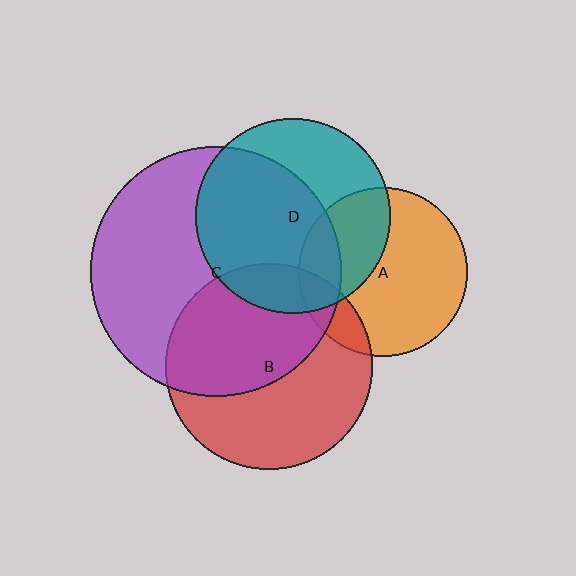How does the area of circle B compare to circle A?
Approximately 1.5 times.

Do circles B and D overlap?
Yes.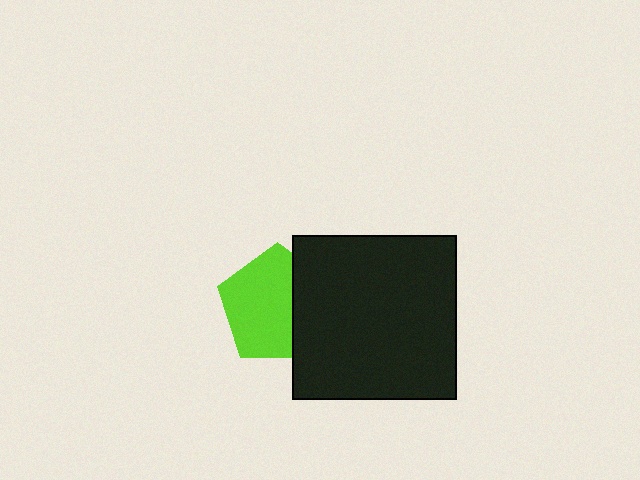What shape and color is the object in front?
The object in front is a black square.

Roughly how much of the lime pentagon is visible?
Most of it is visible (roughly 65%).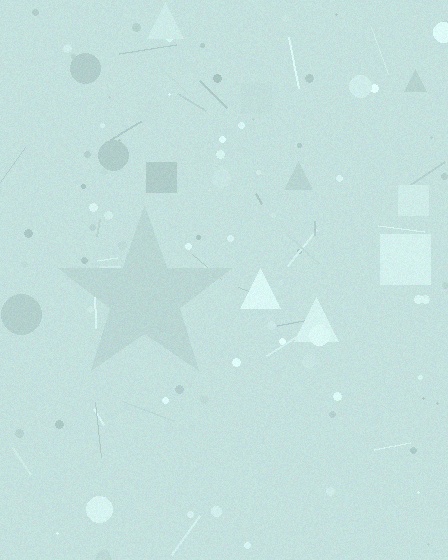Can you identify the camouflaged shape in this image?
The camouflaged shape is a star.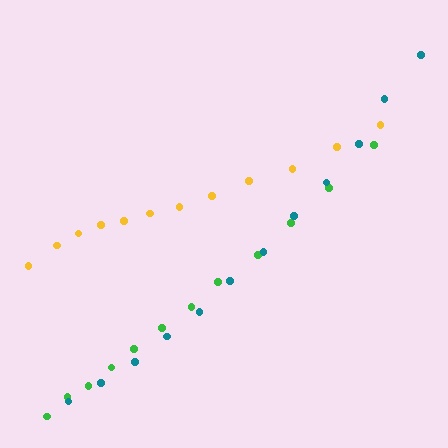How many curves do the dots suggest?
There are 3 distinct paths.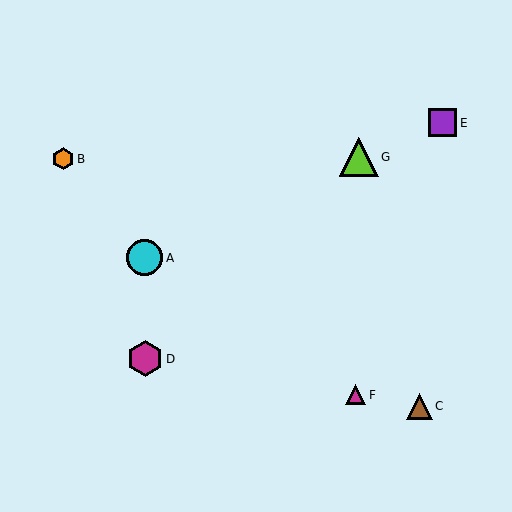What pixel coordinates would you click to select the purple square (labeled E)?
Click at (443, 123) to select the purple square E.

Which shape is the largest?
The lime triangle (labeled G) is the largest.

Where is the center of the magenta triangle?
The center of the magenta triangle is at (355, 395).